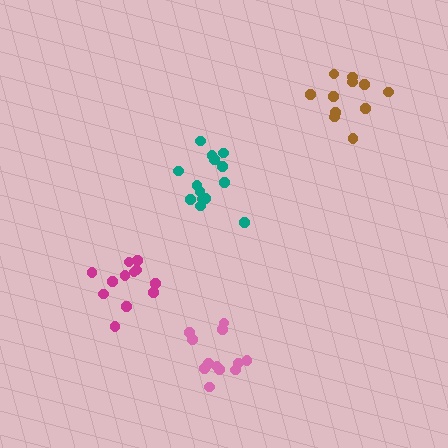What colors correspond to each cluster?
The clusters are colored: brown, pink, teal, magenta.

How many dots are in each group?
Group 1: 11 dots, Group 2: 12 dots, Group 3: 14 dots, Group 4: 12 dots (49 total).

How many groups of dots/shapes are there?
There are 4 groups.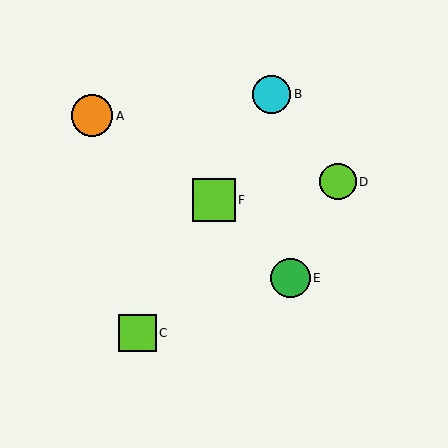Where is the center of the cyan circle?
The center of the cyan circle is at (272, 94).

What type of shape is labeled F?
Shape F is a lime square.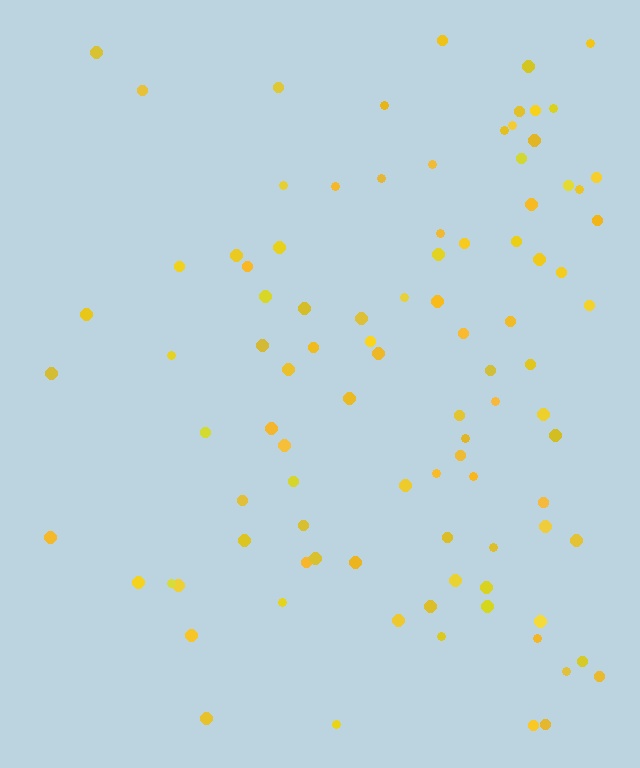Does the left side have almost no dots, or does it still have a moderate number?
Still a moderate number, just noticeably fewer than the right.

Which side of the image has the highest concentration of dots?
The right.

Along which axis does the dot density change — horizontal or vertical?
Horizontal.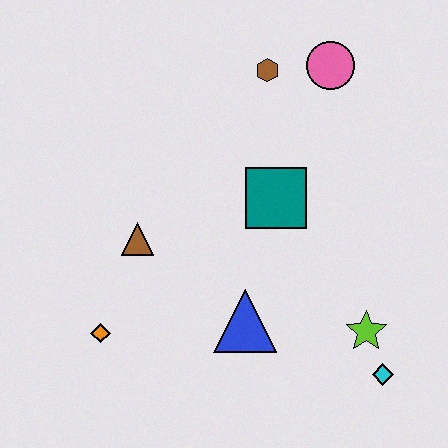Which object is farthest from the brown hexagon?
The cyan diamond is farthest from the brown hexagon.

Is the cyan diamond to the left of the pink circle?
No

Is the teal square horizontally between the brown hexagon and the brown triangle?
No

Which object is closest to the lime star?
The cyan diamond is closest to the lime star.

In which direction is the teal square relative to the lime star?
The teal square is above the lime star.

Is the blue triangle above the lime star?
Yes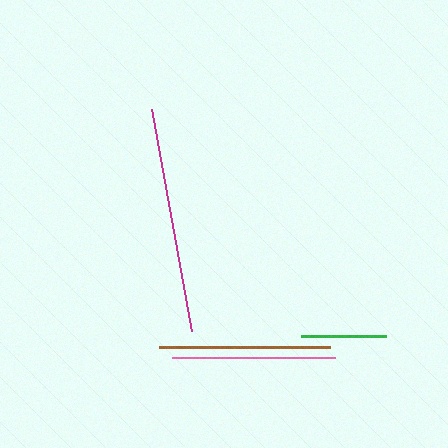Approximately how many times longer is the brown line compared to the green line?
The brown line is approximately 2.0 times the length of the green line.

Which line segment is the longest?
The magenta line is the longest at approximately 226 pixels.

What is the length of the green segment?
The green segment is approximately 85 pixels long.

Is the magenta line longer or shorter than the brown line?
The magenta line is longer than the brown line.